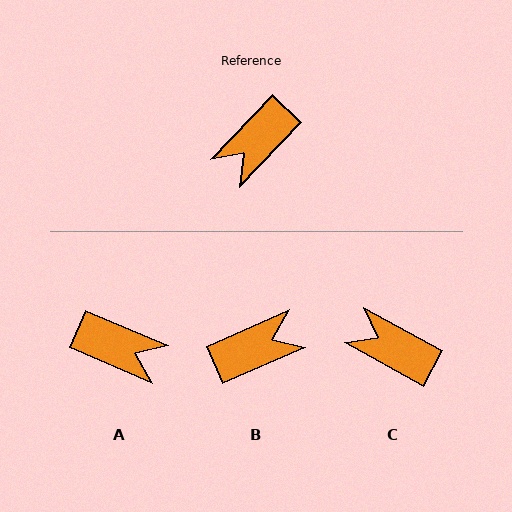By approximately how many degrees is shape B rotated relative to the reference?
Approximately 158 degrees counter-clockwise.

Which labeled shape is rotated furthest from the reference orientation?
B, about 158 degrees away.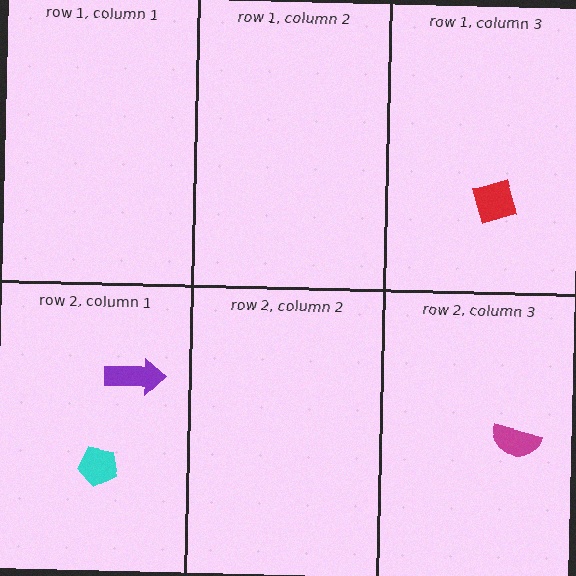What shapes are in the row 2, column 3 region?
The magenta semicircle.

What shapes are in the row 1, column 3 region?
The red diamond.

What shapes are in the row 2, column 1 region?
The purple arrow, the cyan pentagon.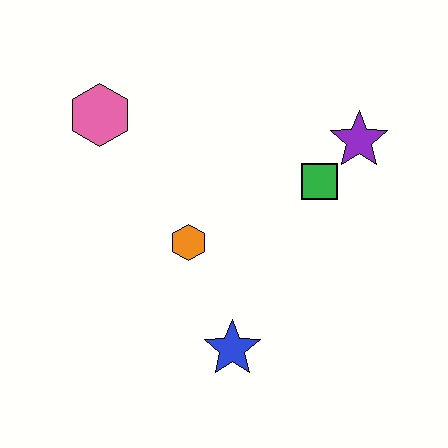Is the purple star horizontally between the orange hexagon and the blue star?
No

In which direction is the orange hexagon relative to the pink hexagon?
The orange hexagon is below the pink hexagon.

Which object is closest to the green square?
The purple star is closest to the green square.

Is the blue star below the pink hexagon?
Yes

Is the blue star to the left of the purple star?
Yes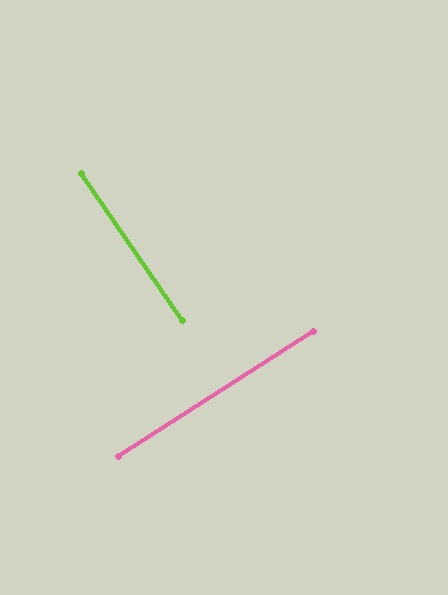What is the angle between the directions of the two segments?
Approximately 88 degrees.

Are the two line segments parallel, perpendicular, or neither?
Perpendicular — they meet at approximately 88°.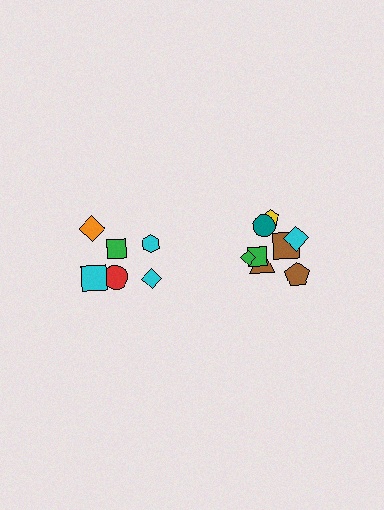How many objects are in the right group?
There are 8 objects.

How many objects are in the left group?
There are 6 objects.